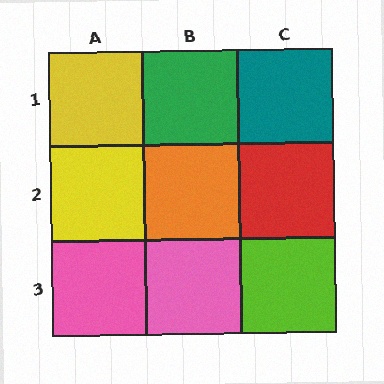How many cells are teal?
1 cell is teal.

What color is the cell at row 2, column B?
Orange.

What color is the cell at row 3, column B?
Pink.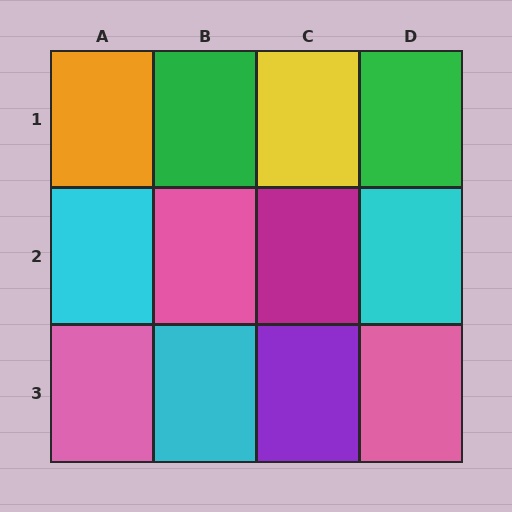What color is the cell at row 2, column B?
Pink.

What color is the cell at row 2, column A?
Cyan.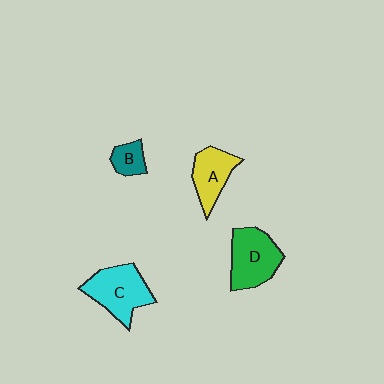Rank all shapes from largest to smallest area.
From largest to smallest: C (cyan), D (green), A (yellow), B (teal).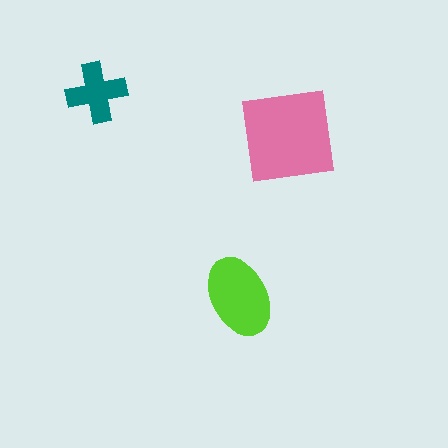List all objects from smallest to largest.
The teal cross, the lime ellipse, the pink square.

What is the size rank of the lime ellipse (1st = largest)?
2nd.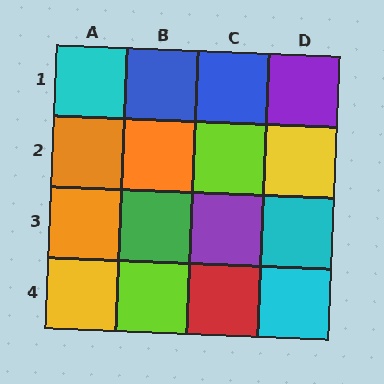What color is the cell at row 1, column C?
Blue.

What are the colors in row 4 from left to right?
Yellow, lime, red, cyan.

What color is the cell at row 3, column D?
Cyan.